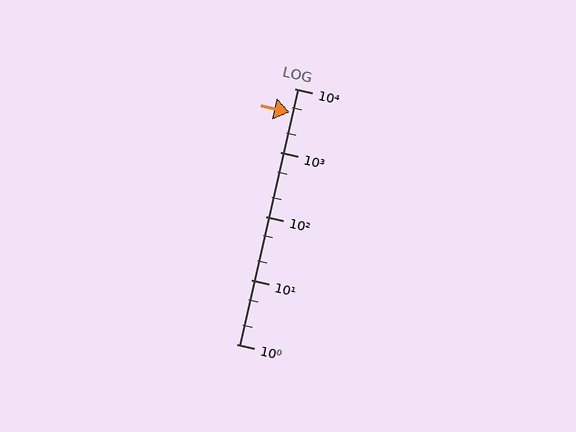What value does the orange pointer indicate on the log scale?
The pointer indicates approximately 4200.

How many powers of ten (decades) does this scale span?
The scale spans 4 decades, from 1 to 10000.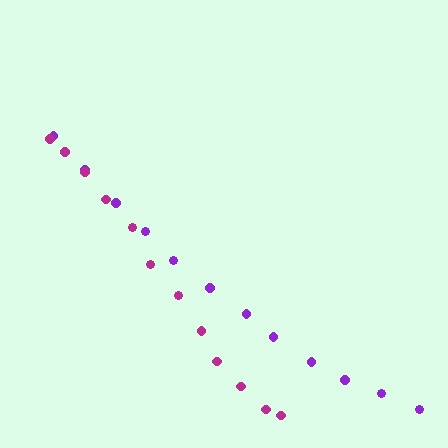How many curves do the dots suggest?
There are 2 distinct paths.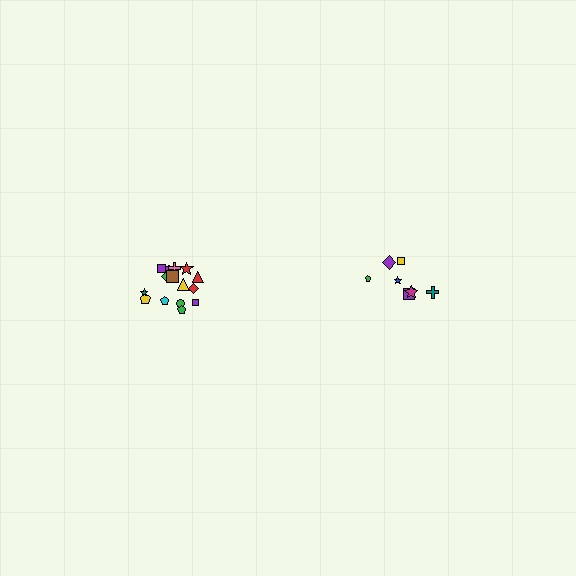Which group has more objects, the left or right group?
The left group.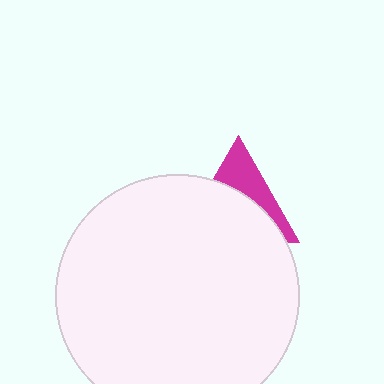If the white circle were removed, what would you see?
You would see the complete magenta triangle.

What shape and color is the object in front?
The object in front is a white circle.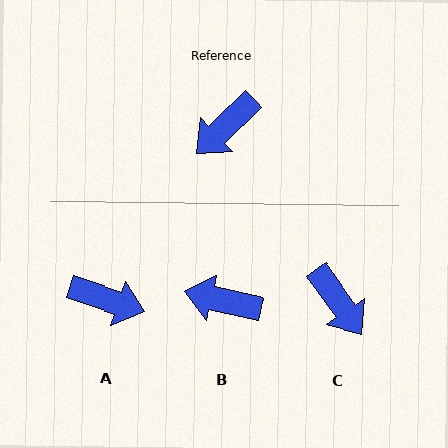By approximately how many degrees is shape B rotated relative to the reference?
Approximately 57 degrees clockwise.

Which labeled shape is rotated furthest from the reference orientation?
A, about 117 degrees away.